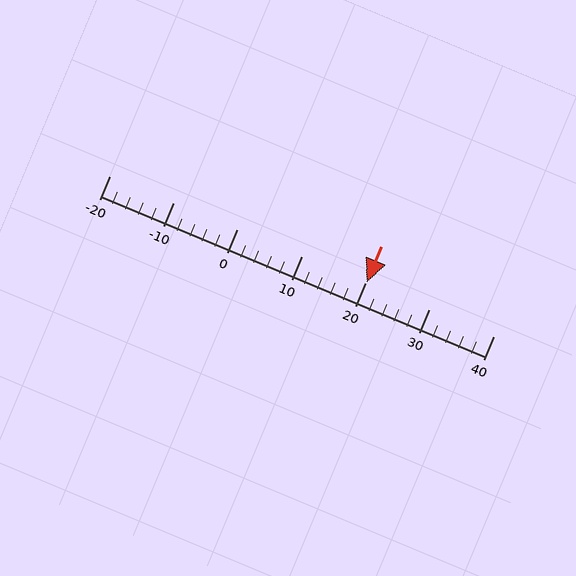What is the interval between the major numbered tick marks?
The major tick marks are spaced 10 units apart.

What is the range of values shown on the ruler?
The ruler shows values from -20 to 40.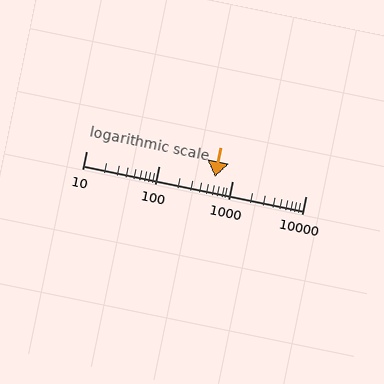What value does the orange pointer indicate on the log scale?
The pointer indicates approximately 570.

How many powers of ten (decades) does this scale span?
The scale spans 3 decades, from 10 to 10000.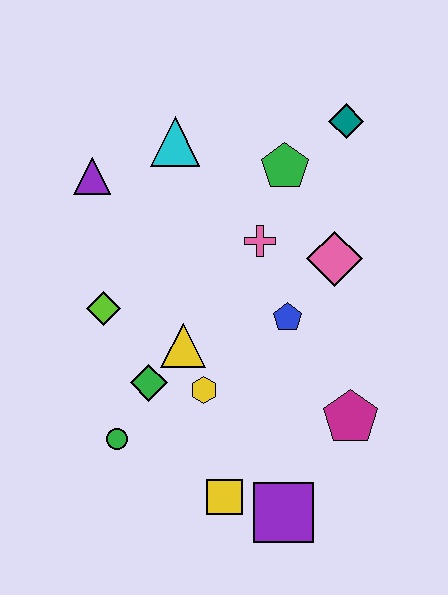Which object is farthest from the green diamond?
The teal diamond is farthest from the green diamond.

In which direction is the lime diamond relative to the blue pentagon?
The lime diamond is to the left of the blue pentagon.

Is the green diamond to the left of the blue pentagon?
Yes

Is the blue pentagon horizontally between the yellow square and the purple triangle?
No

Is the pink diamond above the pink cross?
No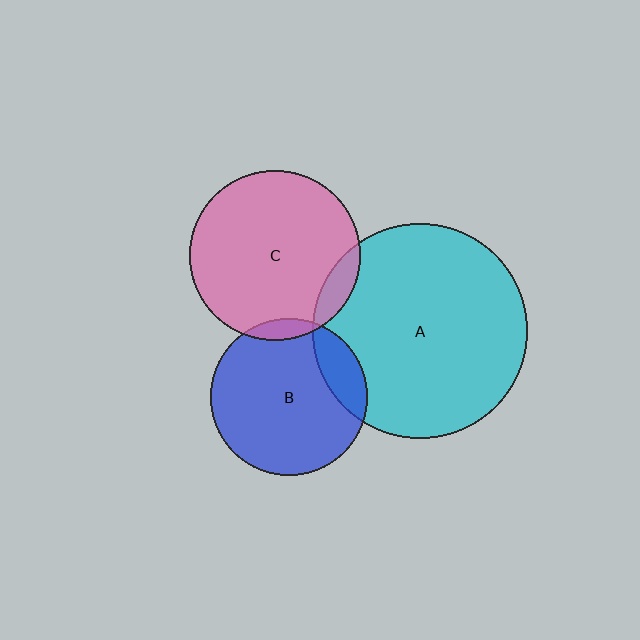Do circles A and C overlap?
Yes.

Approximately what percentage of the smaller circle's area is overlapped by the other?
Approximately 10%.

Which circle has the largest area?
Circle A (cyan).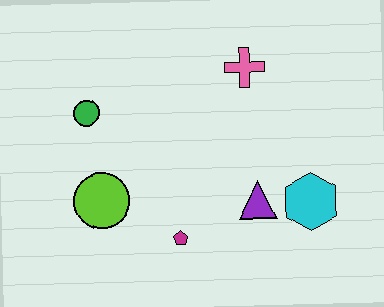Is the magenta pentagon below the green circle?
Yes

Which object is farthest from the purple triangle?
The green circle is farthest from the purple triangle.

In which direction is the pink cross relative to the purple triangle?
The pink cross is above the purple triangle.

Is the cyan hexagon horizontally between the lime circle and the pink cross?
No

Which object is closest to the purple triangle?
The cyan hexagon is closest to the purple triangle.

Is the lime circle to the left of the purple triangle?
Yes